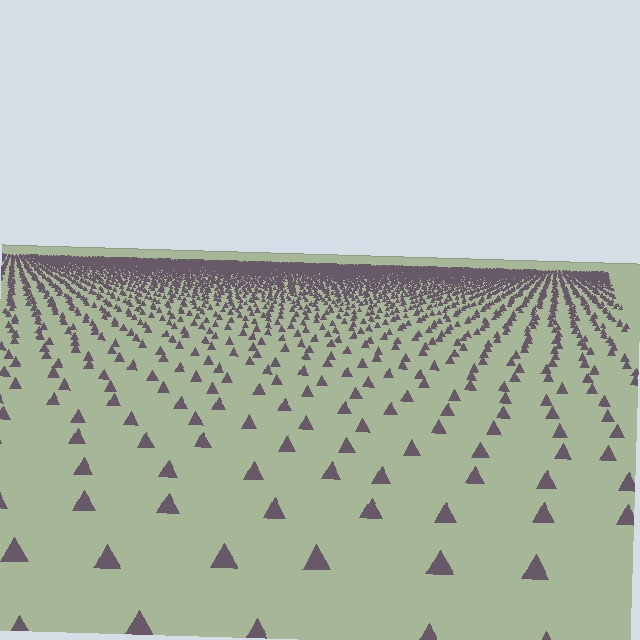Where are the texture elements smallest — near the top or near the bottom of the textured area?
Near the top.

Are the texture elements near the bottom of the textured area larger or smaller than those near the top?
Larger. Near the bottom, elements are closer to the viewer and appear at a bigger on-screen size.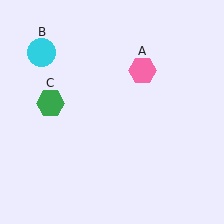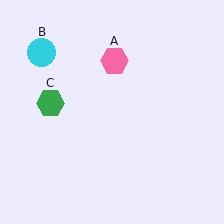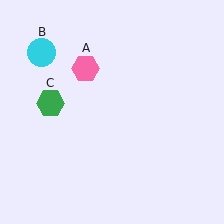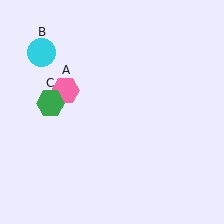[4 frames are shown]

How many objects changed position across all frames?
1 object changed position: pink hexagon (object A).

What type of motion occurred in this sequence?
The pink hexagon (object A) rotated counterclockwise around the center of the scene.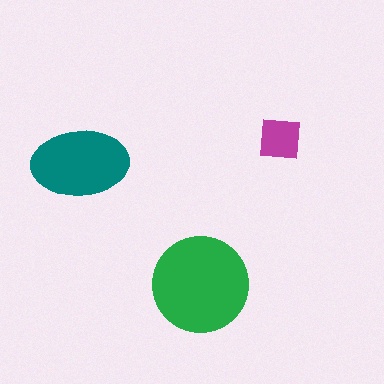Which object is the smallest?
The magenta square.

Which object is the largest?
The green circle.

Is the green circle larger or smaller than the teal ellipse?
Larger.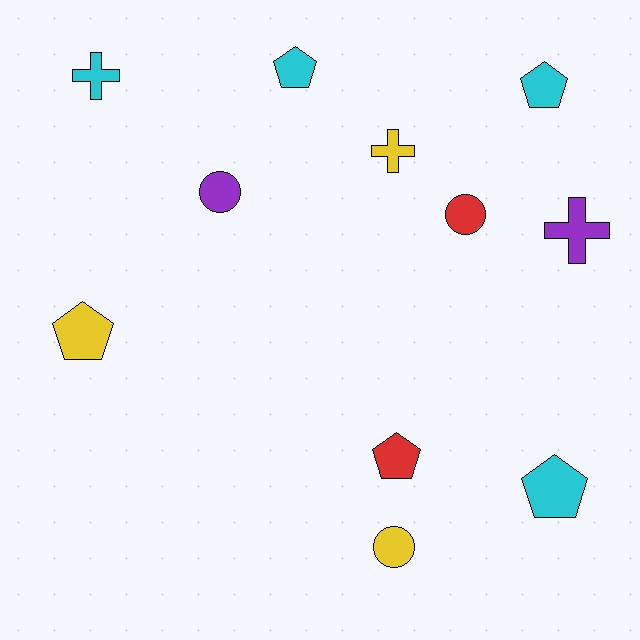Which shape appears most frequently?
Pentagon, with 5 objects.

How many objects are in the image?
There are 11 objects.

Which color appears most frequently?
Cyan, with 4 objects.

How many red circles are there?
There is 1 red circle.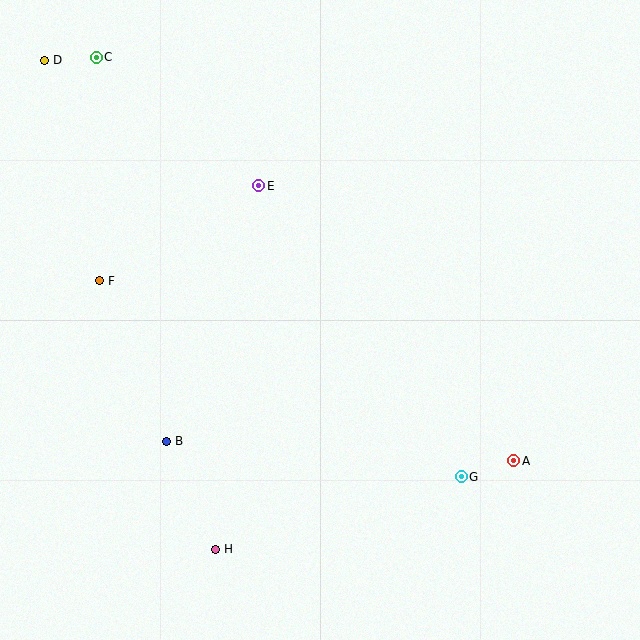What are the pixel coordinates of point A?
Point A is at (514, 461).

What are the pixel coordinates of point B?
Point B is at (167, 441).